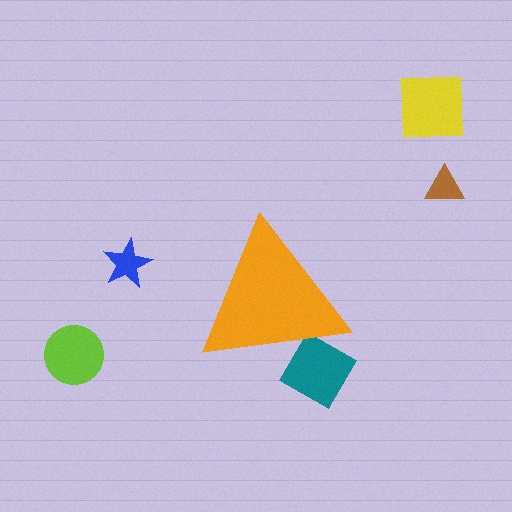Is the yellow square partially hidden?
No, the yellow square is fully visible.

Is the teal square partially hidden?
Yes, the teal square is partially hidden behind the orange triangle.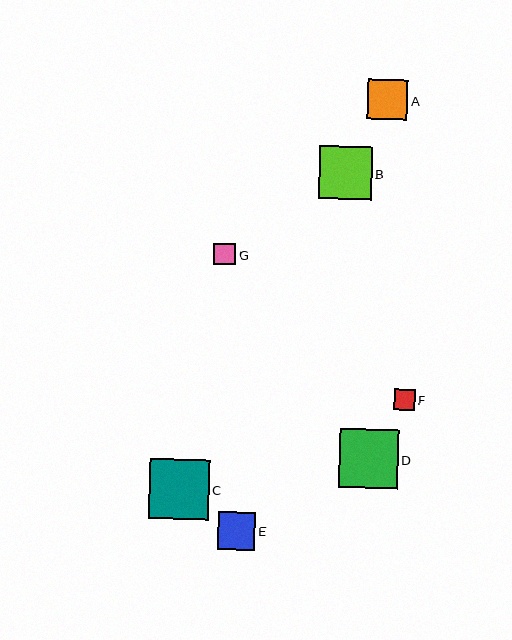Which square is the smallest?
Square F is the smallest with a size of approximately 21 pixels.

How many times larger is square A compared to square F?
Square A is approximately 1.9 times the size of square F.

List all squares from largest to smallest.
From largest to smallest: C, D, B, A, E, G, F.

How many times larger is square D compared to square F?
Square D is approximately 2.8 times the size of square F.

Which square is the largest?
Square C is the largest with a size of approximately 60 pixels.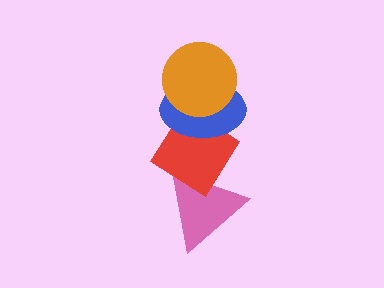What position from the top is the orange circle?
The orange circle is 1st from the top.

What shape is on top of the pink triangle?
The red diamond is on top of the pink triangle.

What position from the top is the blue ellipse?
The blue ellipse is 2nd from the top.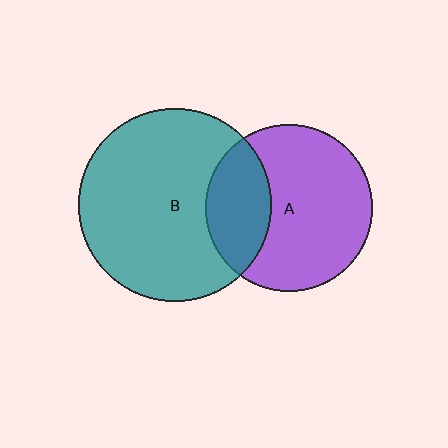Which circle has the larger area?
Circle B (teal).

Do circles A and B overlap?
Yes.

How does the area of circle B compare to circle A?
Approximately 1.3 times.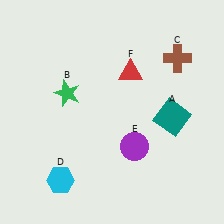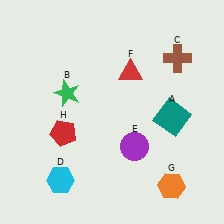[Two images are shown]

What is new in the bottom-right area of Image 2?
An orange hexagon (G) was added in the bottom-right area of Image 2.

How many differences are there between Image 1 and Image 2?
There are 2 differences between the two images.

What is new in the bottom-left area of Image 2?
A red pentagon (H) was added in the bottom-left area of Image 2.